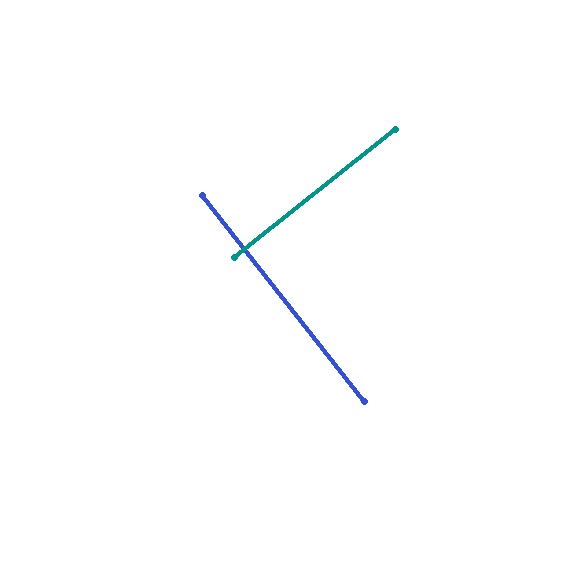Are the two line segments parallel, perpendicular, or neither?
Perpendicular — they meet at approximately 90°.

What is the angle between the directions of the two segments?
Approximately 90 degrees.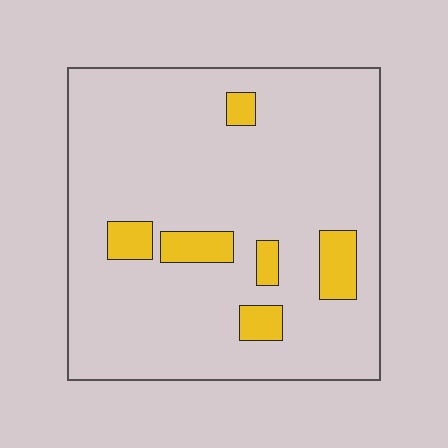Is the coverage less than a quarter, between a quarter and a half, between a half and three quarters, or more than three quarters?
Less than a quarter.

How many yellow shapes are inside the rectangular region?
6.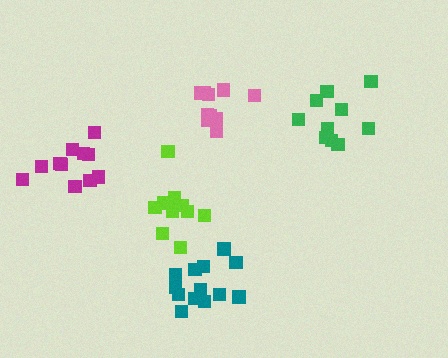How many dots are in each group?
Group 1: 11 dots, Group 2: 11 dots, Group 3: 13 dots, Group 4: 10 dots, Group 5: 10 dots (55 total).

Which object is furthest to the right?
The green cluster is rightmost.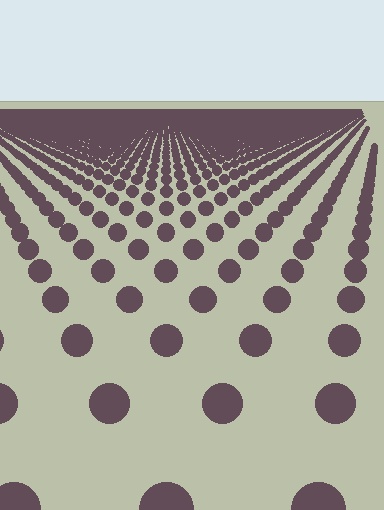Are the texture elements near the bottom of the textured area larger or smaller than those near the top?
Larger. Near the bottom, elements are closer to the viewer and appear at a bigger on-screen size.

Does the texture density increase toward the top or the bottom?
Density increases toward the top.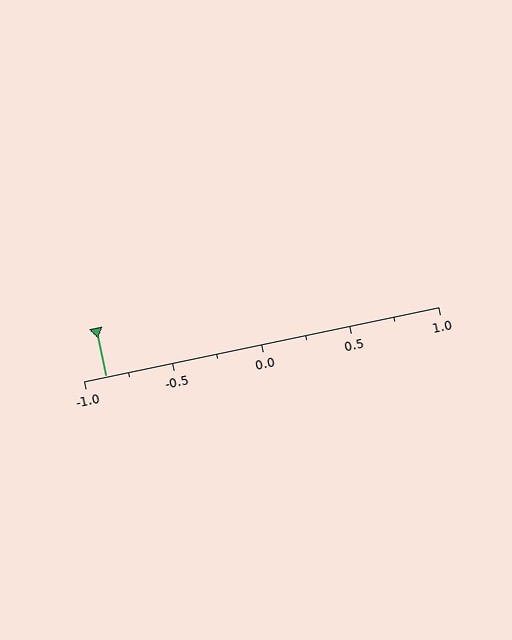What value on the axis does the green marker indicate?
The marker indicates approximately -0.88.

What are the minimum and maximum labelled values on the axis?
The axis runs from -1.0 to 1.0.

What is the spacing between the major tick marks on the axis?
The major ticks are spaced 0.5 apart.